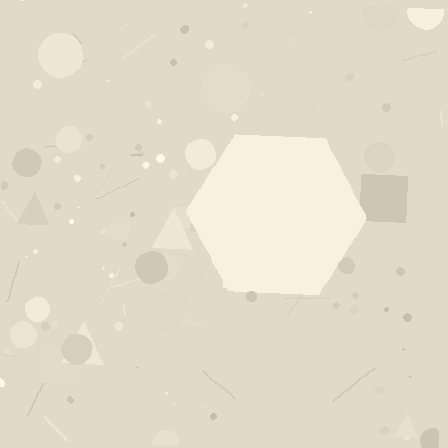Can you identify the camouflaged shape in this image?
The camouflaged shape is a hexagon.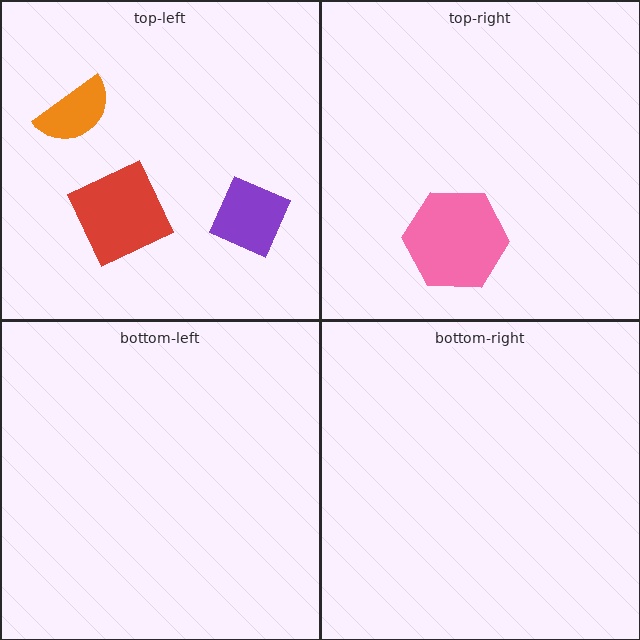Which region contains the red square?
The top-left region.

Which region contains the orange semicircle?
The top-left region.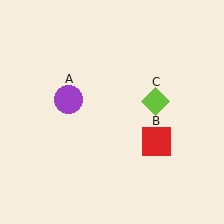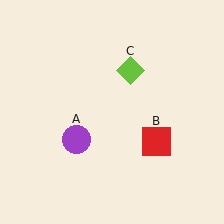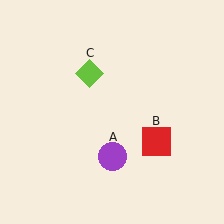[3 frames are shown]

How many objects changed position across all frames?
2 objects changed position: purple circle (object A), lime diamond (object C).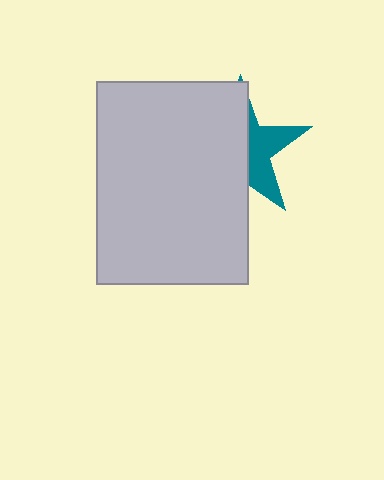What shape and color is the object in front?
The object in front is a light gray rectangle.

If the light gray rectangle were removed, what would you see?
You would see the complete teal star.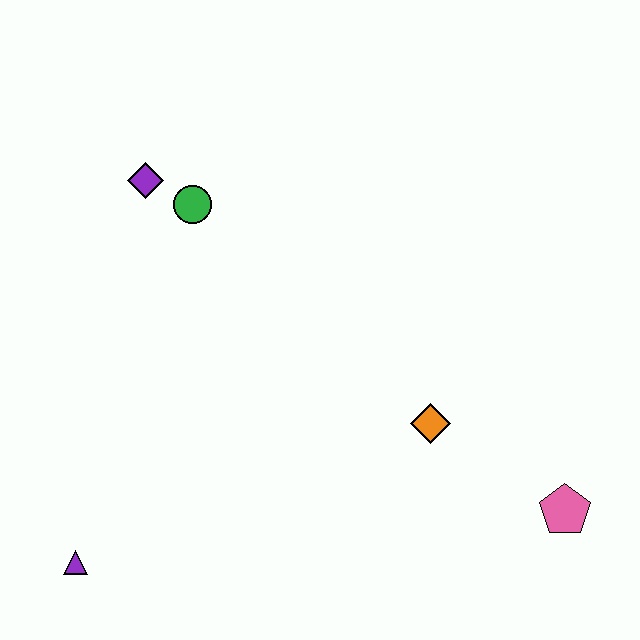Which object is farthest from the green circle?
The pink pentagon is farthest from the green circle.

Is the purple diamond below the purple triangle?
No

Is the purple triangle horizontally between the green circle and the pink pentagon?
No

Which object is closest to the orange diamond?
The pink pentagon is closest to the orange diamond.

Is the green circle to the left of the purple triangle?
No